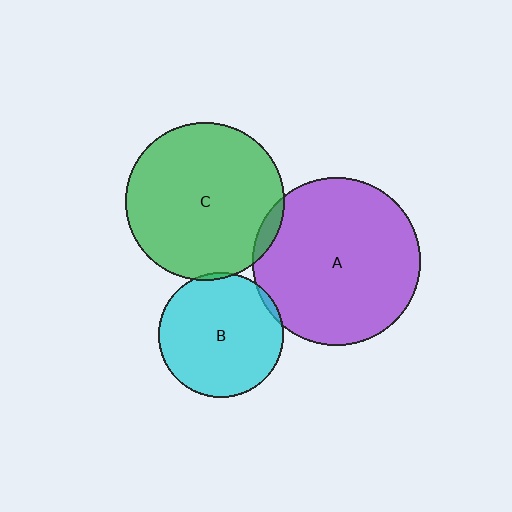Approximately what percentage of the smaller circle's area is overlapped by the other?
Approximately 5%.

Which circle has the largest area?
Circle A (purple).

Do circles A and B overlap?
Yes.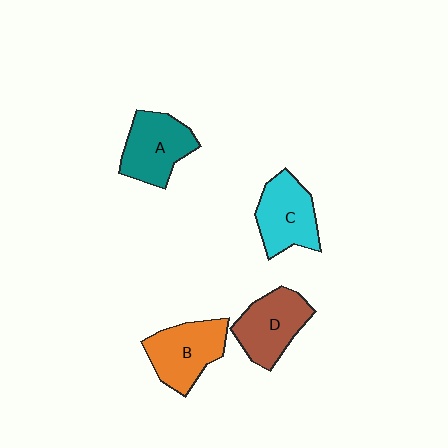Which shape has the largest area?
Shape B (orange).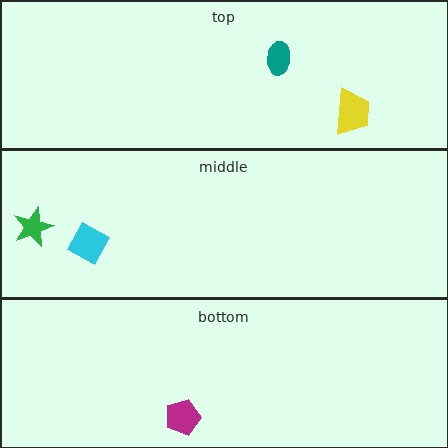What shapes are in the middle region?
The cyan diamond, the green star.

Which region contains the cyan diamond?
The middle region.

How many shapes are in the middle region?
2.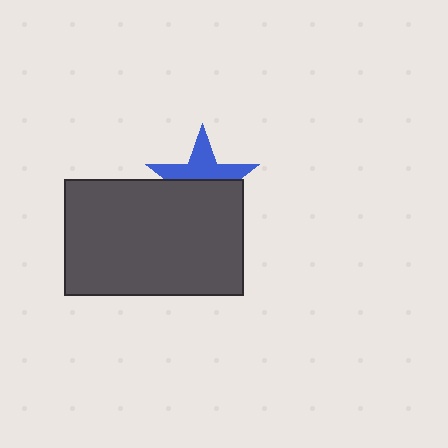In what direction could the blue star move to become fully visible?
The blue star could move up. That would shift it out from behind the dark gray rectangle entirely.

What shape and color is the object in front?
The object in front is a dark gray rectangle.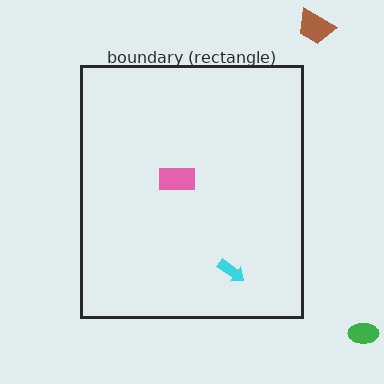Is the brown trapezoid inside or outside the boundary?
Outside.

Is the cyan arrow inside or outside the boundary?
Inside.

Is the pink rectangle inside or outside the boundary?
Inside.